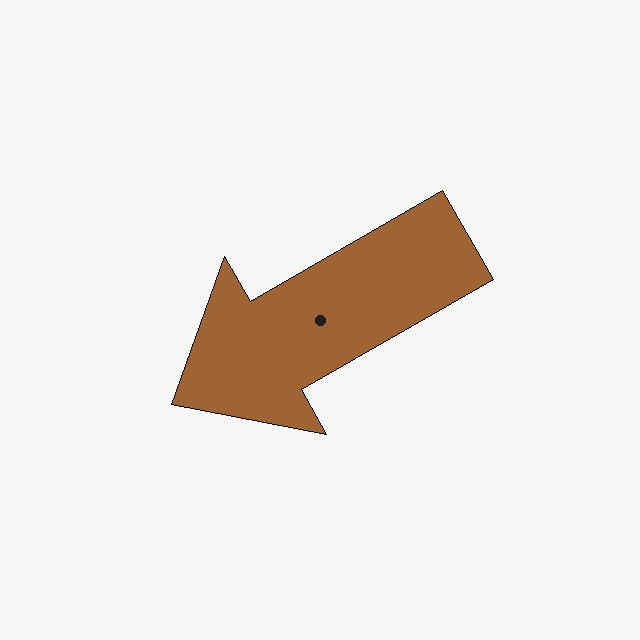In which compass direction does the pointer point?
Southwest.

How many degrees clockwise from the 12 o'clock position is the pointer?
Approximately 240 degrees.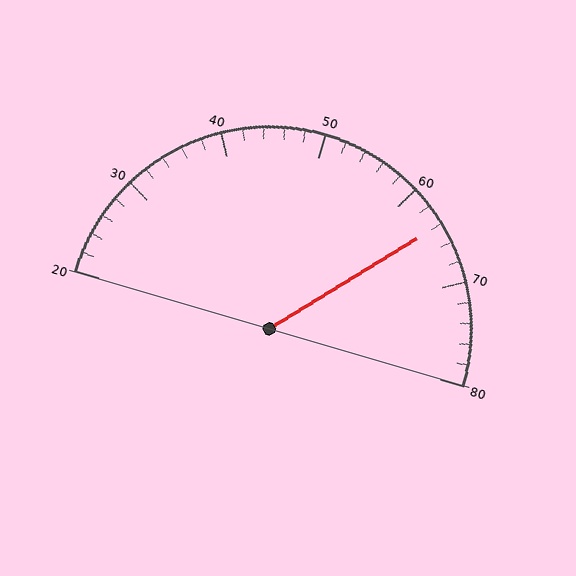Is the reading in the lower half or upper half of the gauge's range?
The reading is in the upper half of the range (20 to 80).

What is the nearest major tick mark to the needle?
The nearest major tick mark is 60.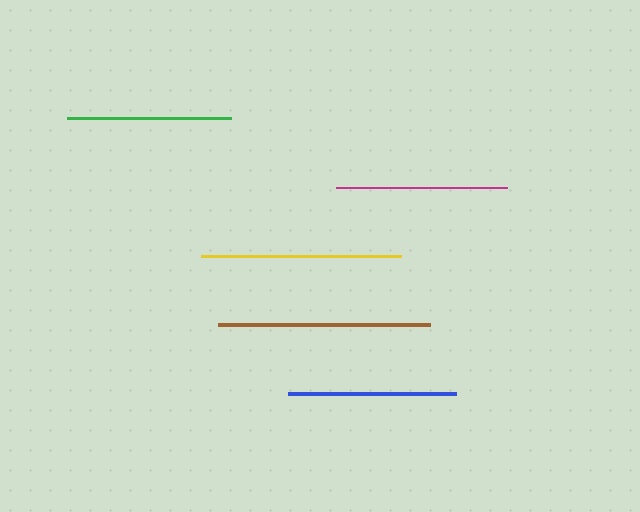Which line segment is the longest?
The brown line is the longest at approximately 212 pixels.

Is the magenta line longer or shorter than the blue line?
The magenta line is longer than the blue line.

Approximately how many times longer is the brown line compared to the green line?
The brown line is approximately 1.3 times the length of the green line.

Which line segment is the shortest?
The green line is the shortest at approximately 164 pixels.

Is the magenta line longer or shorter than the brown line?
The brown line is longer than the magenta line.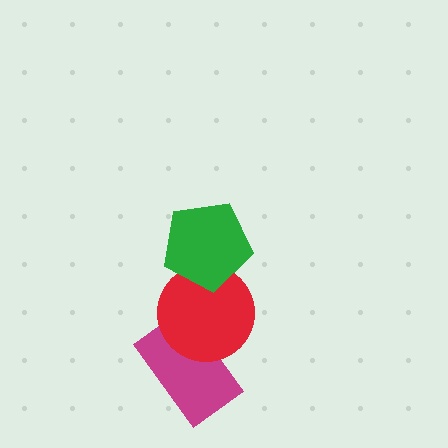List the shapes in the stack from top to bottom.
From top to bottom: the green pentagon, the red circle, the magenta rectangle.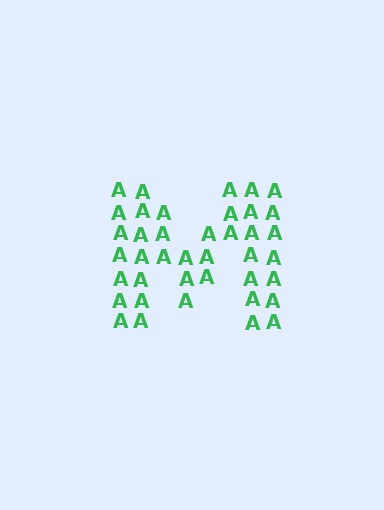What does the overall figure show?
The overall figure shows the letter M.